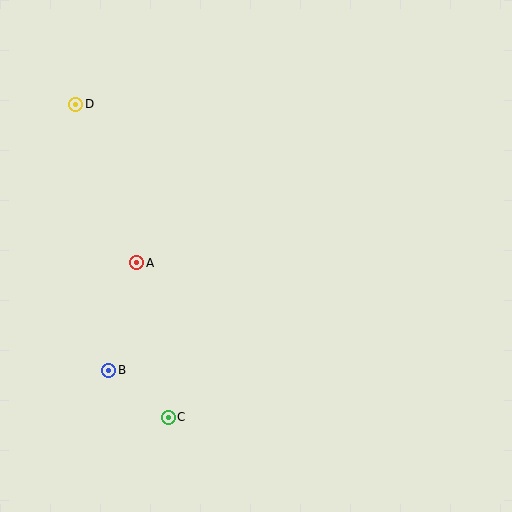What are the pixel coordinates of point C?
Point C is at (168, 417).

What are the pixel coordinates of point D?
Point D is at (76, 105).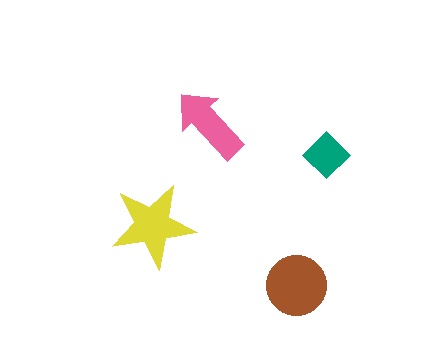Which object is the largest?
The brown circle.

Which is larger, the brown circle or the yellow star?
The brown circle.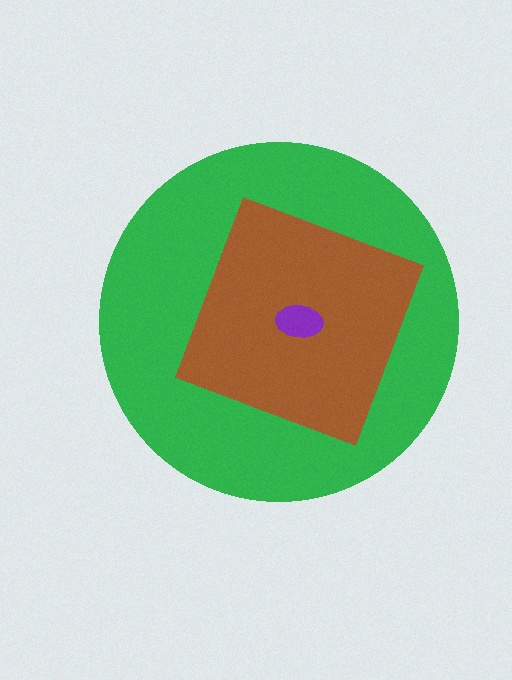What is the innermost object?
The purple ellipse.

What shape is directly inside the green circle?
The brown square.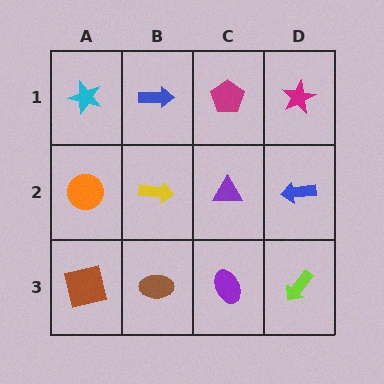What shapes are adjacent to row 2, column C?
A magenta pentagon (row 1, column C), a purple ellipse (row 3, column C), a yellow arrow (row 2, column B), a blue arrow (row 2, column D).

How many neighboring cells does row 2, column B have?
4.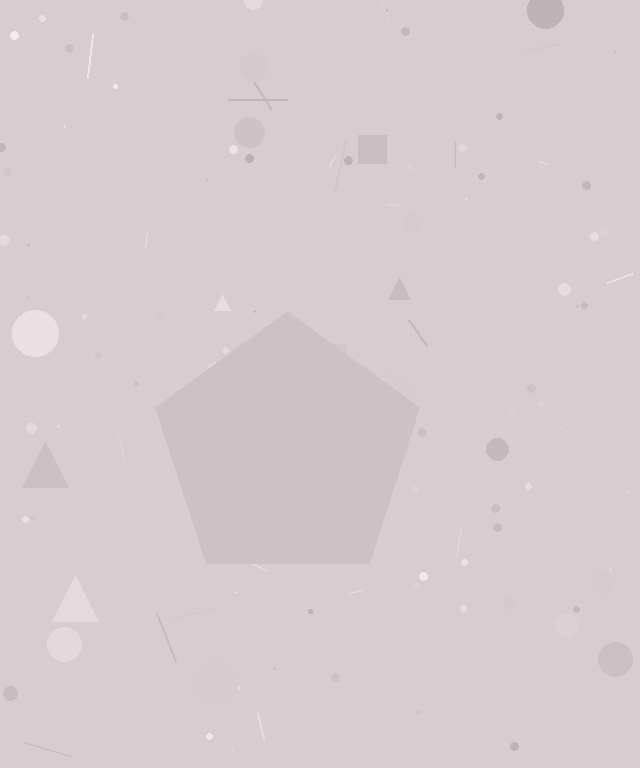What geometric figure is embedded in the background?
A pentagon is embedded in the background.